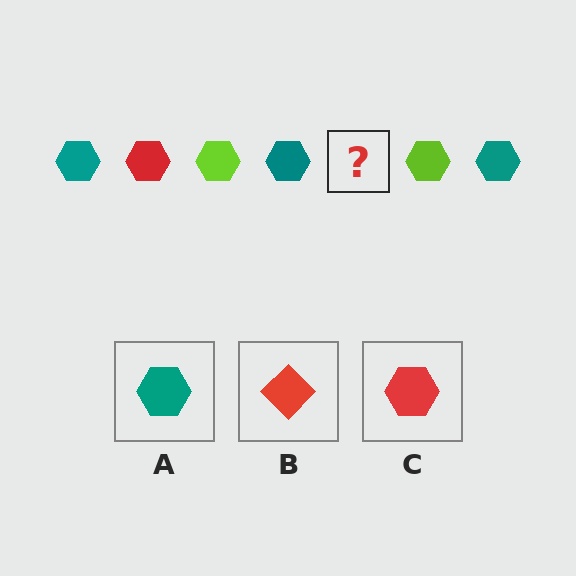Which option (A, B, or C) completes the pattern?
C.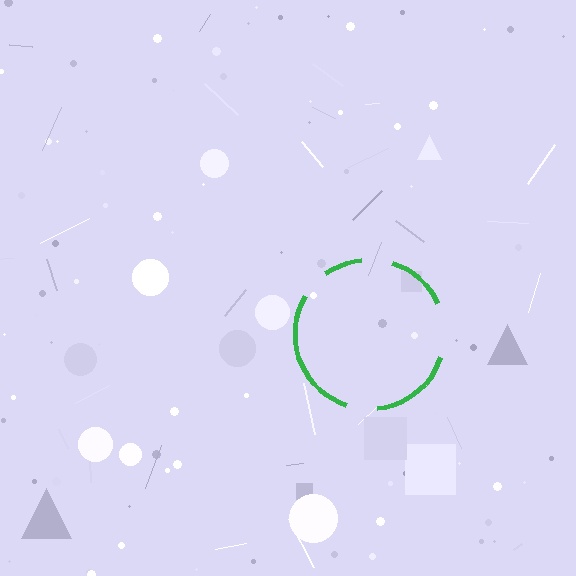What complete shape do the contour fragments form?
The contour fragments form a circle.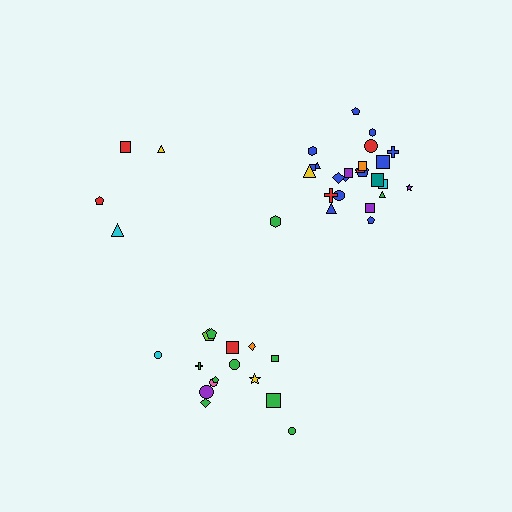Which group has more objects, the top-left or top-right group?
The top-right group.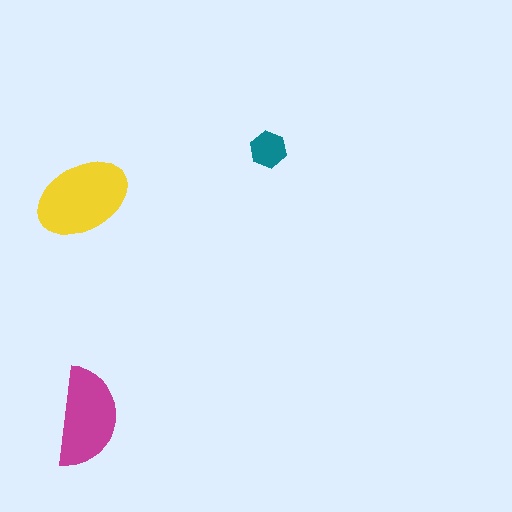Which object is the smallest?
The teal hexagon.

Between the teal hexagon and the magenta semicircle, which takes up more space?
The magenta semicircle.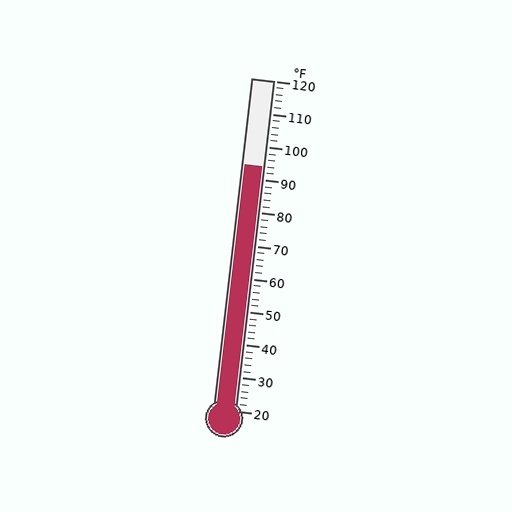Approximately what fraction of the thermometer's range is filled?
The thermometer is filled to approximately 75% of its range.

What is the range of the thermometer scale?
The thermometer scale ranges from 20°F to 120°F.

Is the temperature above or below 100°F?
The temperature is below 100°F.